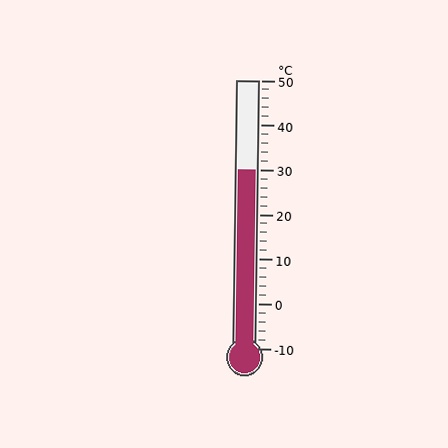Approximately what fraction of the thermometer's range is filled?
The thermometer is filled to approximately 65% of its range.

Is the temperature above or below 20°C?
The temperature is above 20°C.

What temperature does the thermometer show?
The thermometer shows approximately 30°C.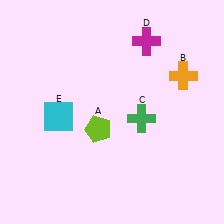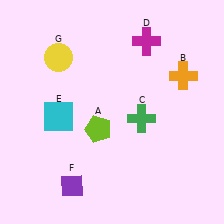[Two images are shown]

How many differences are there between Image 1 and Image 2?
There are 2 differences between the two images.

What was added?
A purple diamond (F), a yellow circle (G) were added in Image 2.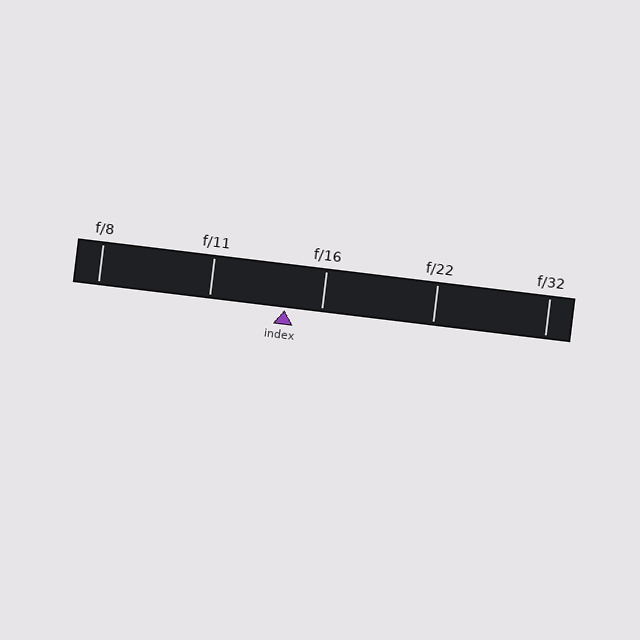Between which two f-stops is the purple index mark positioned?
The index mark is between f/11 and f/16.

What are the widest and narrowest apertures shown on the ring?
The widest aperture shown is f/8 and the narrowest is f/32.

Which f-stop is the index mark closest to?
The index mark is closest to f/16.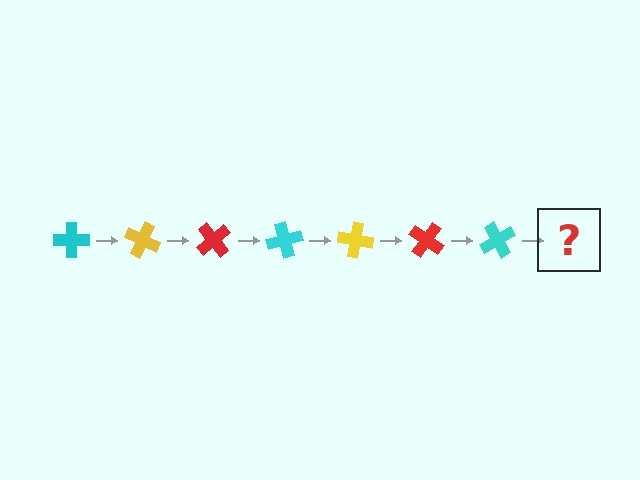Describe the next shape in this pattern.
It should be a yellow cross, rotated 175 degrees from the start.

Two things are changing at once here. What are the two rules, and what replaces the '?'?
The two rules are that it rotates 25 degrees each step and the color cycles through cyan, yellow, and red. The '?' should be a yellow cross, rotated 175 degrees from the start.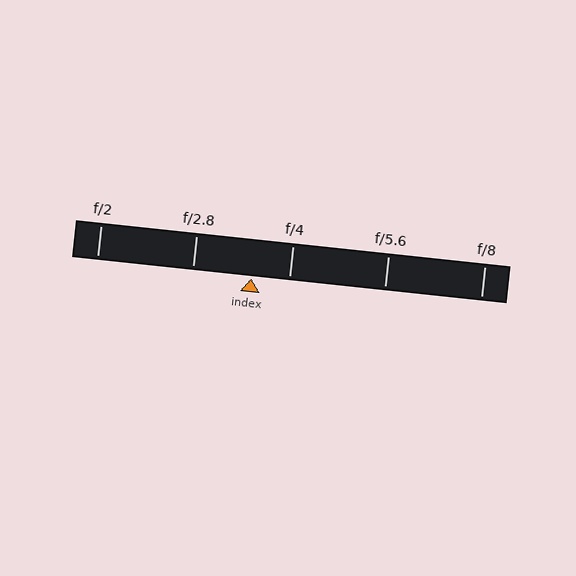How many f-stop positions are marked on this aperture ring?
There are 5 f-stop positions marked.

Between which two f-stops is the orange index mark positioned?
The index mark is between f/2.8 and f/4.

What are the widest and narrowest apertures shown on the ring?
The widest aperture shown is f/2 and the narrowest is f/8.